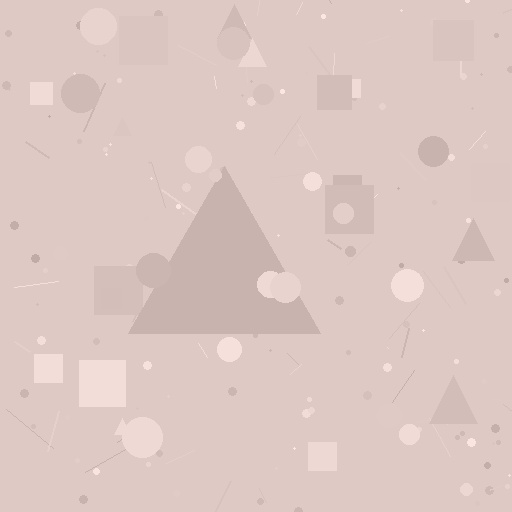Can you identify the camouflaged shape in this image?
The camouflaged shape is a triangle.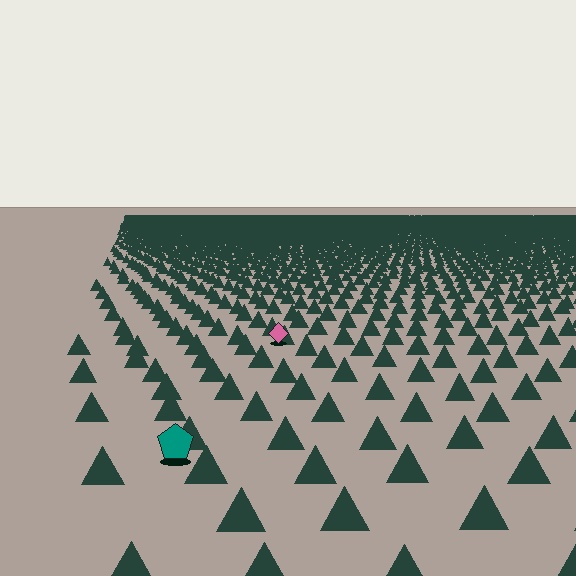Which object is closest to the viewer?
The teal pentagon is closest. The texture marks near it are larger and more spread out.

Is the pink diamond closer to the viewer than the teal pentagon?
No. The teal pentagon is closer — you can tell from the texture gradient: the ground texture is coarser near it.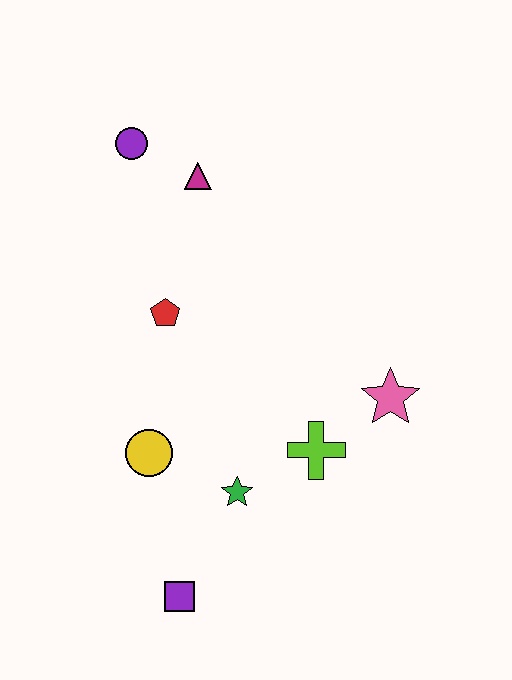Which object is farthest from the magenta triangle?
The purple square is farthest from the magenta triangle.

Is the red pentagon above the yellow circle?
Yes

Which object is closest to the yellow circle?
The green star is closest to the yellow circle.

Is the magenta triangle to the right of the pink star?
No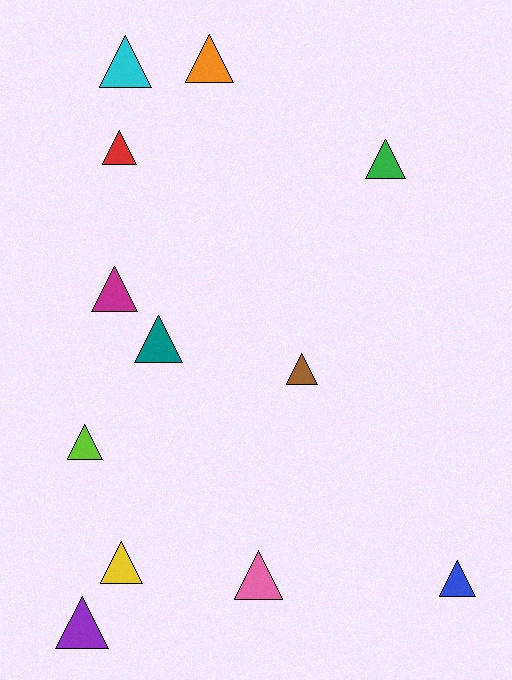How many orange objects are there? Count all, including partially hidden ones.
There is 1 orange object.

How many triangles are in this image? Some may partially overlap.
There are 12 triangles.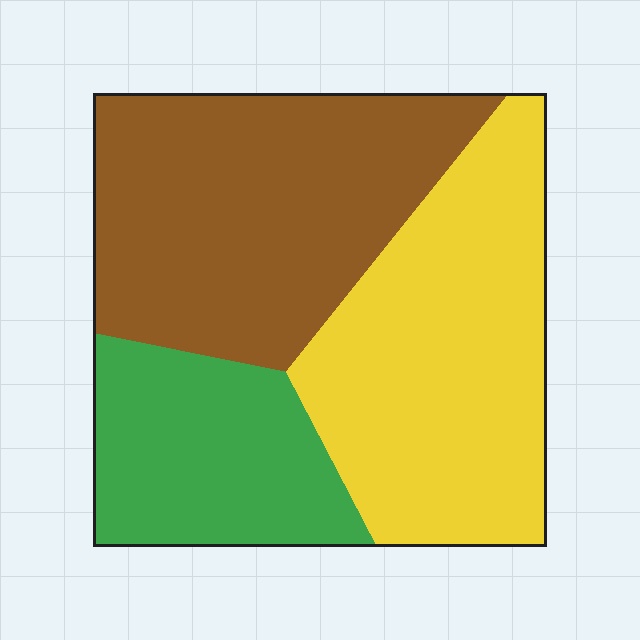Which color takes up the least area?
Green, at roughly 20%.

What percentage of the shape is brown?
Brown covers roughly 40% of the shape.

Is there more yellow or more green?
Yellow.